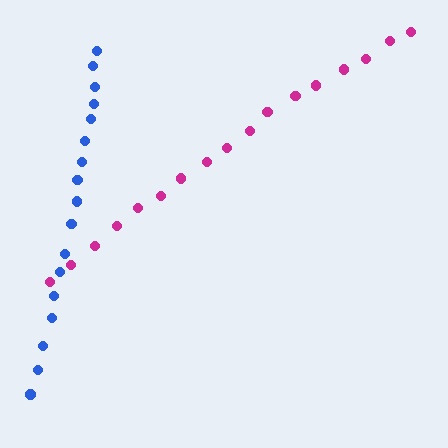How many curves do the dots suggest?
There are 2 distinct paths.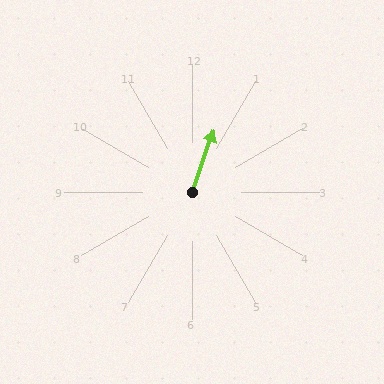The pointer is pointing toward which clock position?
Roughly 1 o'clock.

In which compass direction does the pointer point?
North.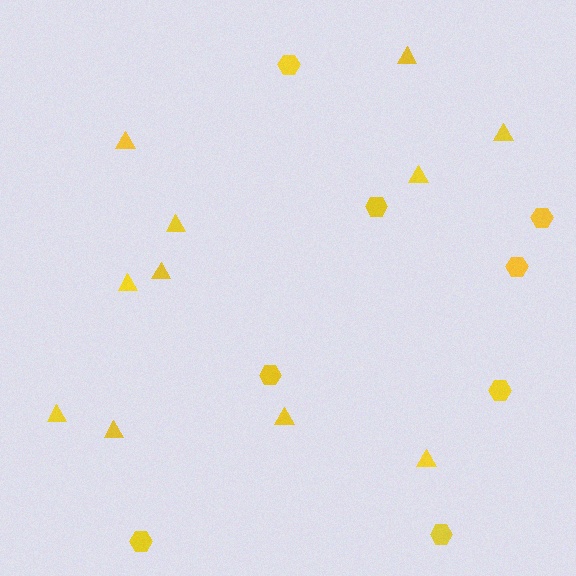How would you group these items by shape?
There are 2 groups: one group of hexagons (8) and one group of triangles (11).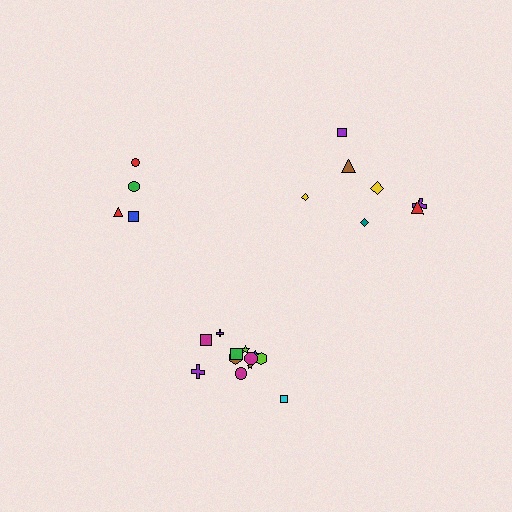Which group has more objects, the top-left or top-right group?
The top-right group.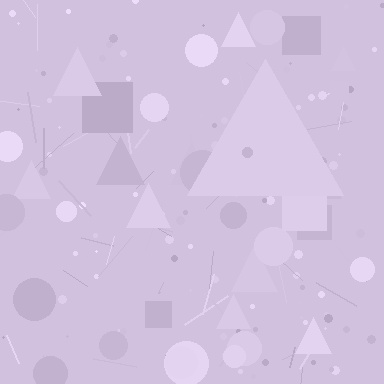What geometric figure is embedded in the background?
A triangle is embedded in the background.